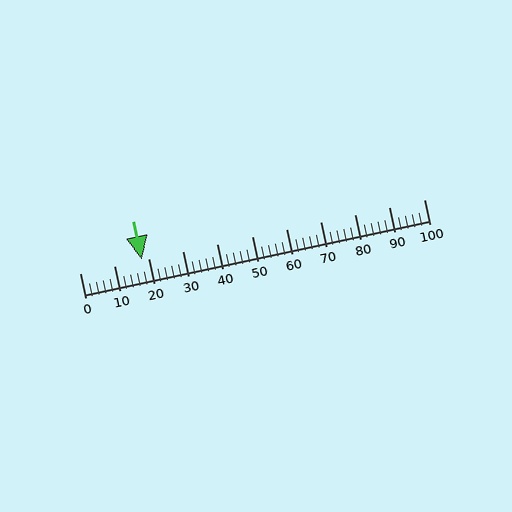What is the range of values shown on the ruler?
The ruler shows values from 0 to 100.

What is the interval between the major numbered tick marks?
The major tick marks are spaced 10 units apart.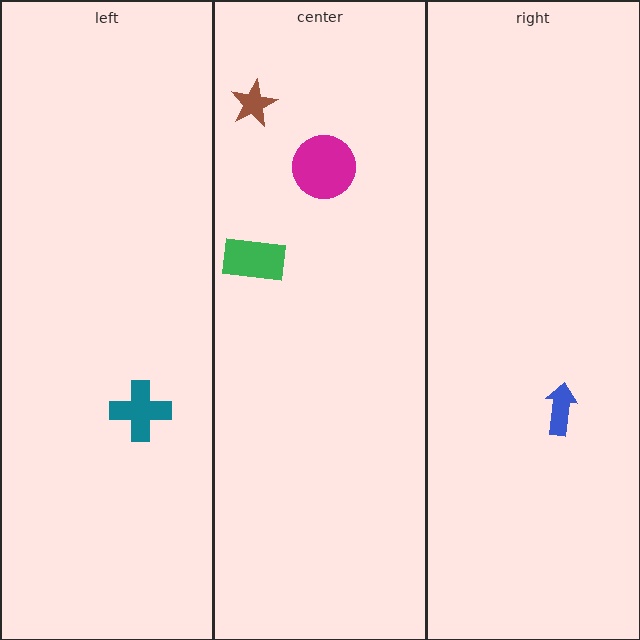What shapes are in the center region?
The green rectangle, the brown star, the magenta circle.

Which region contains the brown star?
The center region.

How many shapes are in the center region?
3.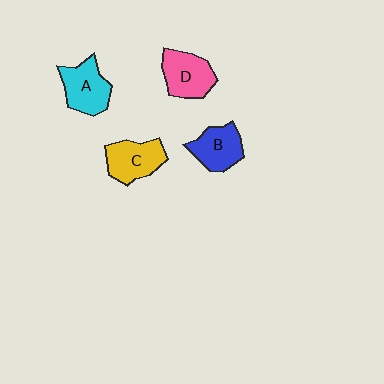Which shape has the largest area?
Shape D (pink).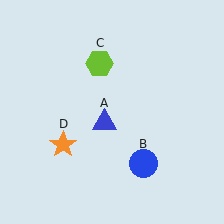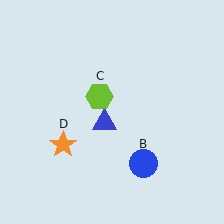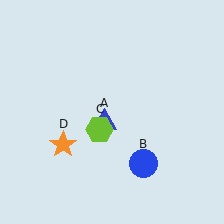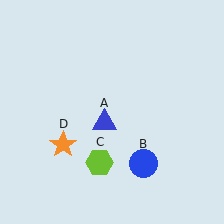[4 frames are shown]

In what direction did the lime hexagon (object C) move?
The lime hexagon (object C) moved down.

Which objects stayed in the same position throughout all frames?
Blue triangle (object A) and blue circle (object B) and orange star (object D) remained stationary.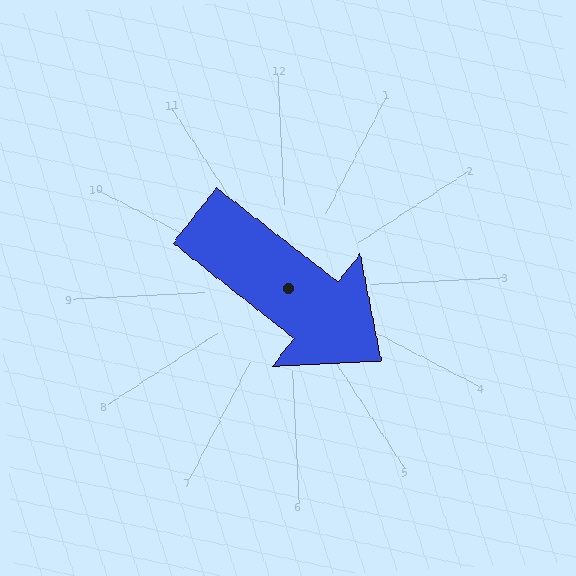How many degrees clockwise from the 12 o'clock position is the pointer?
Approximately 131 degrees.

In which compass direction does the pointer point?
Southeast.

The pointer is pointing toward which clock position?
Roughly 4 o'clock.